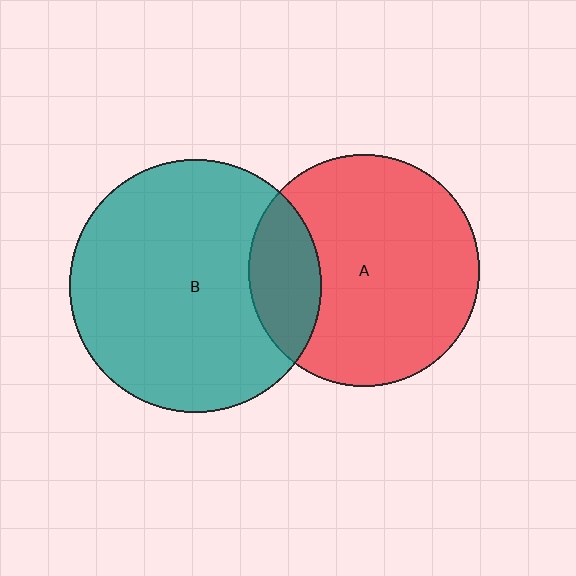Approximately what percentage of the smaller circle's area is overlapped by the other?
Approximately 20%.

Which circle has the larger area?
Circle B (teal).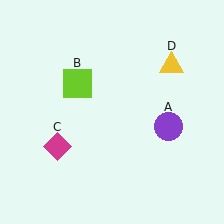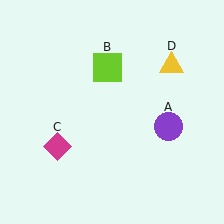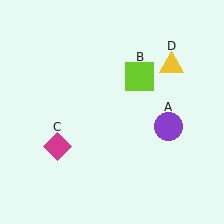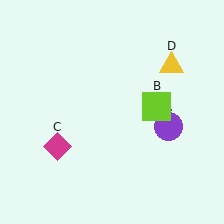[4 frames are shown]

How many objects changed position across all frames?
1 object changed position: lime square (object B).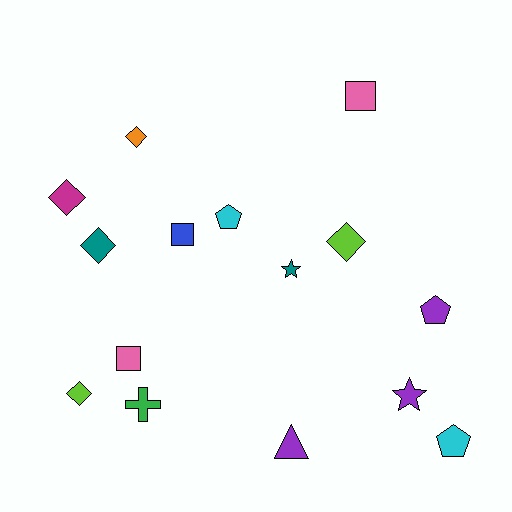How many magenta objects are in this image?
There is 1 magenta object.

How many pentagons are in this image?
There are 3 pentagons.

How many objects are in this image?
There are 15 objects.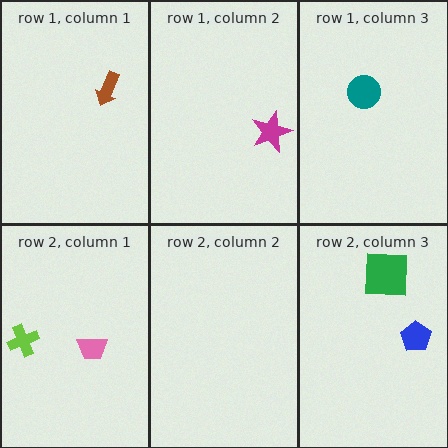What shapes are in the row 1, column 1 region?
The brown arrow.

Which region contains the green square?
The row 2, column 3 region.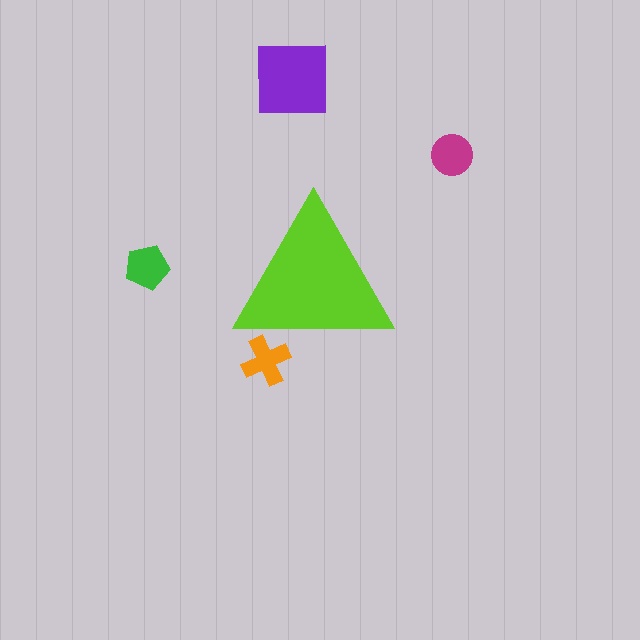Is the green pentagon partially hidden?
No, the green pentagon is fully visible.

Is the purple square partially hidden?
No, the purple square is fully visible.